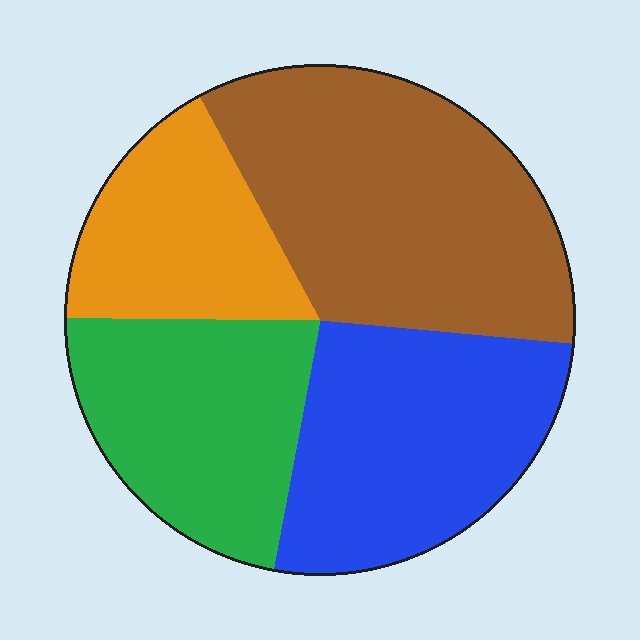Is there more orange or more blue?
Blue.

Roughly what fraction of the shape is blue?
Blue covers roughly 25% of the shape.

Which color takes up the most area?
Brown, at roughly 35%.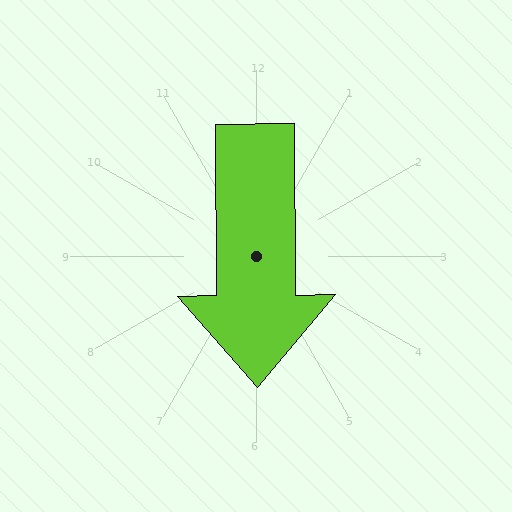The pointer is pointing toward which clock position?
Roughly 6 o'clock.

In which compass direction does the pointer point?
South.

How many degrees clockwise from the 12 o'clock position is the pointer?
Approximately 180 degrees.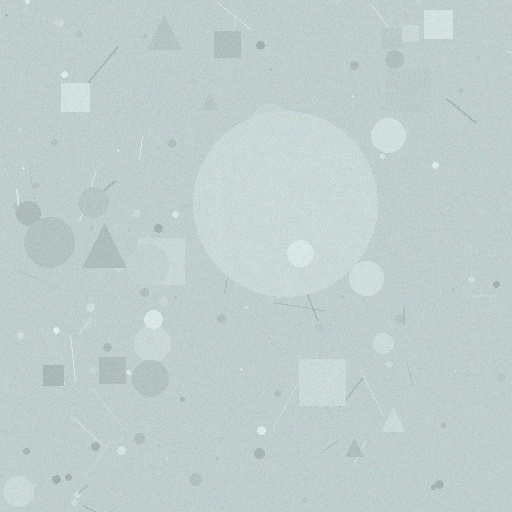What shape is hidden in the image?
A circle is hidden in the image.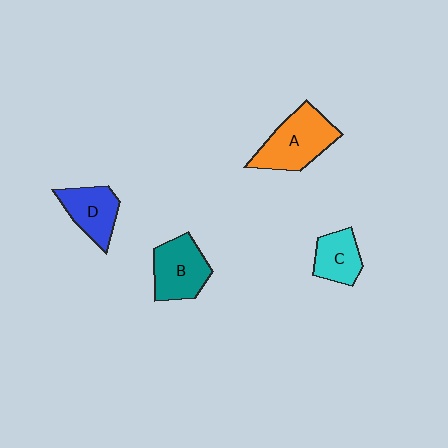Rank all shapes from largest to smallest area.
From largest to smallest: A (orange), B (teal), D (blue), C (cyan).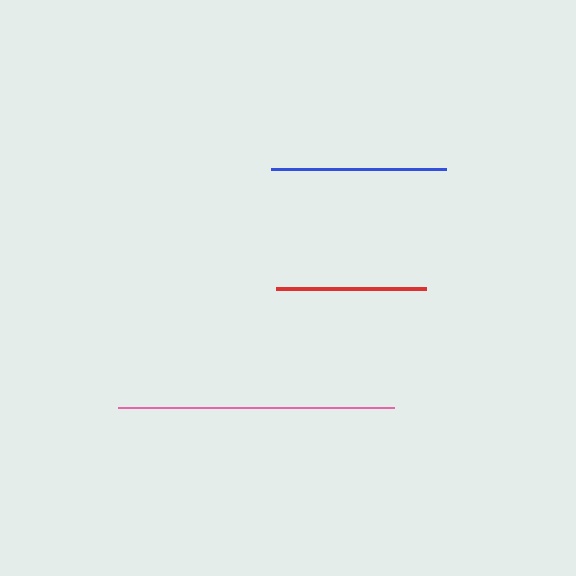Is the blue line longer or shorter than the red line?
The blue line is longer than the red line.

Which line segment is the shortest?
The red line is the shortest at approximately 149 pixels.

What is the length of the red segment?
The red segment is approximately 149 pixels long.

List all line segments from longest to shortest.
From longest to shortest: pink, blue, red.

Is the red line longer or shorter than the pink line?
The pink line is longer than the red line.